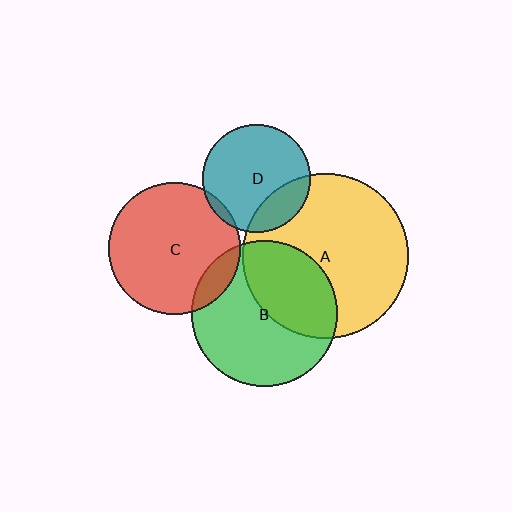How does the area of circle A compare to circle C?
Approximately 1.6 times.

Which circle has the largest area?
Circle A (yellow).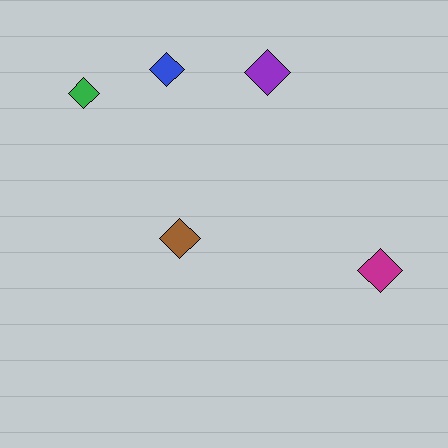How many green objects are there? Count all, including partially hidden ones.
There is 1 green object.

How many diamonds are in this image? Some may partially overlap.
There are 5 diamonds.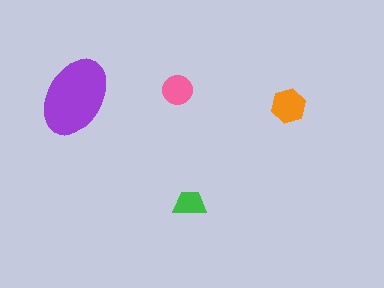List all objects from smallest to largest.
The green trapezoid, the pink circle, the orange hexagon, the purple ellipse.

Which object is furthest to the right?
The orange hexagon is rightmost.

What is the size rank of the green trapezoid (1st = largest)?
4th.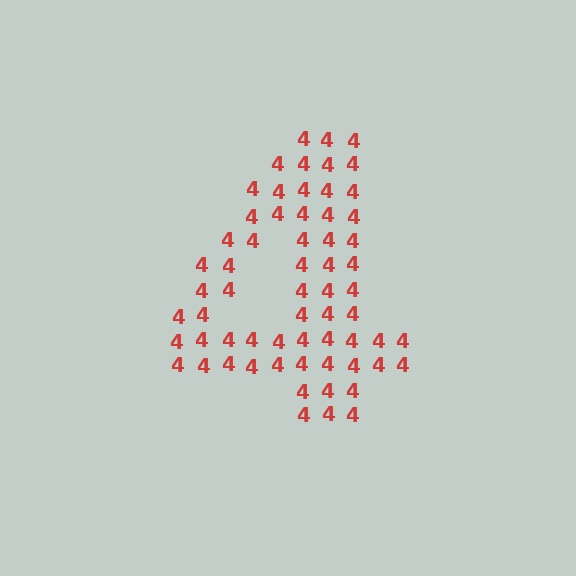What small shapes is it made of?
It is made of small digit 4's.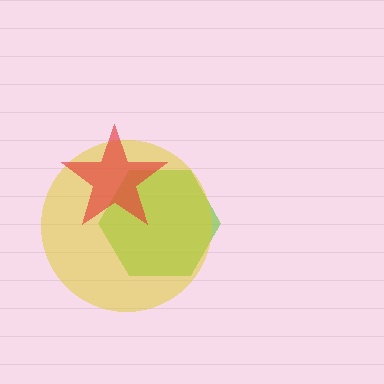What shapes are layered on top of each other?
The layered shapes are: a lime hexagon, a yellow circle, a red star.